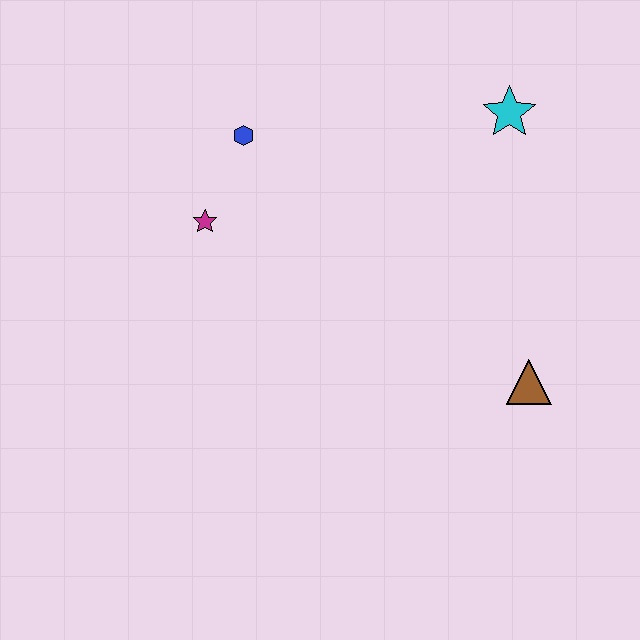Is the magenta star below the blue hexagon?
Yes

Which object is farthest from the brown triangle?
The blue hexagon is farthest from the brown triangle.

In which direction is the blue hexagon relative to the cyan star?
The blue hexagon is to the left of the cyan star.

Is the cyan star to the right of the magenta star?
Yes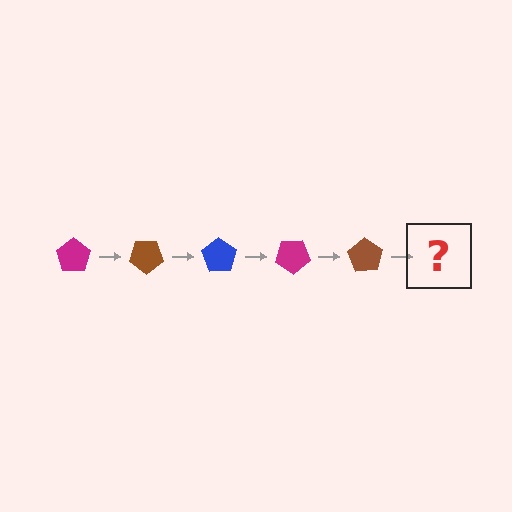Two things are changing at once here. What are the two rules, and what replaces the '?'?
The two rules are that it rotates 35 degrees each step and the color cycles through magenta, brown, and blue. The '?' should be a blue pentagon, rotated 175 degrees from the start.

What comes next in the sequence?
The next element should be a blue pentagon, rotated 175 degrees from the start.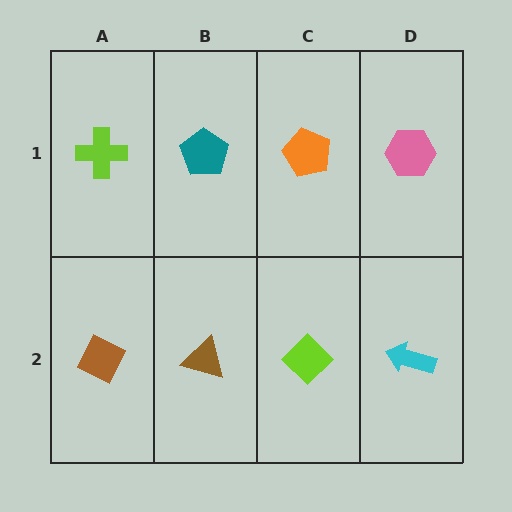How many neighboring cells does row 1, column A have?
2.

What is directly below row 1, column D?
A cyan arrow.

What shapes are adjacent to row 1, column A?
A brown diamond (row 2, column A), a teal pentagon (row 1, column B).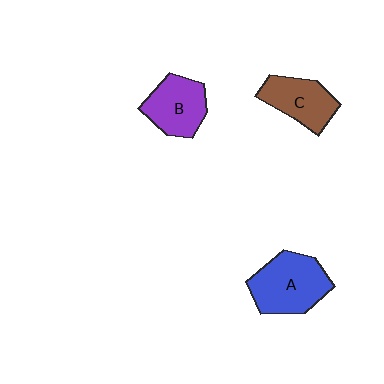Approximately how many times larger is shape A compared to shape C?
Approximately 1.4 times.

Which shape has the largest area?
Shape A (blue).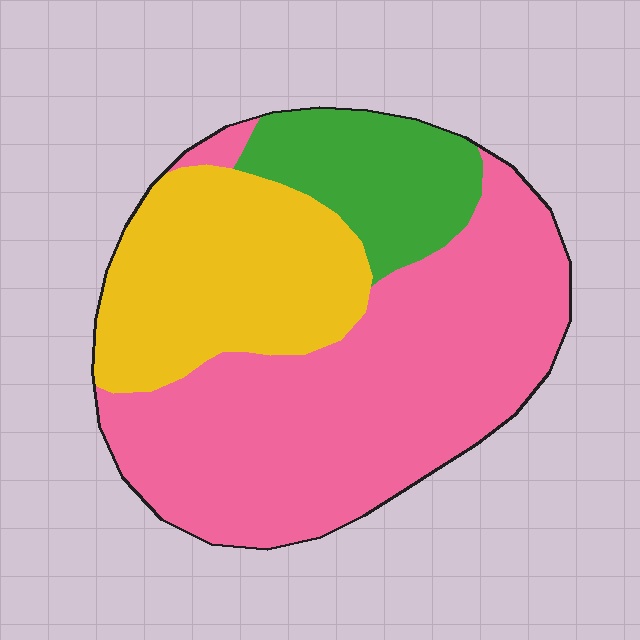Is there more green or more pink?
Pink.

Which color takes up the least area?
Green, at roughly 15%.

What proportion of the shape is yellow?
Yellow covers about 30% of the shape.